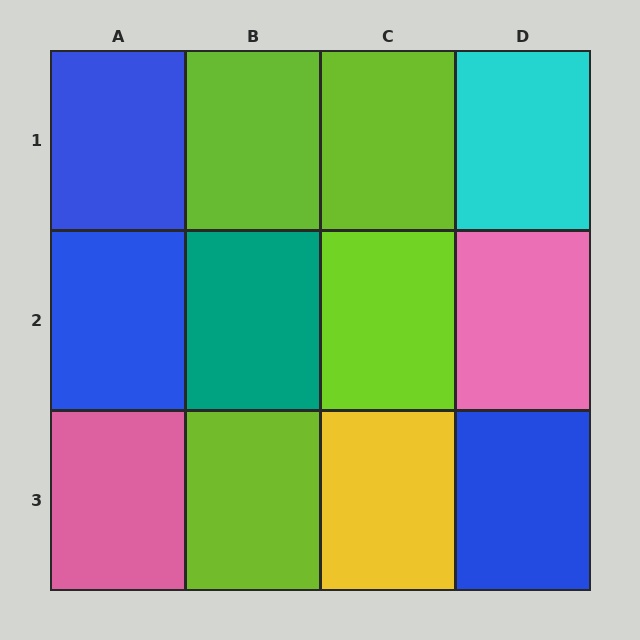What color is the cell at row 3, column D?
Blue.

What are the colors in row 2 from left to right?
Blue, teal, lime, pink.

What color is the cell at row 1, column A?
Blue.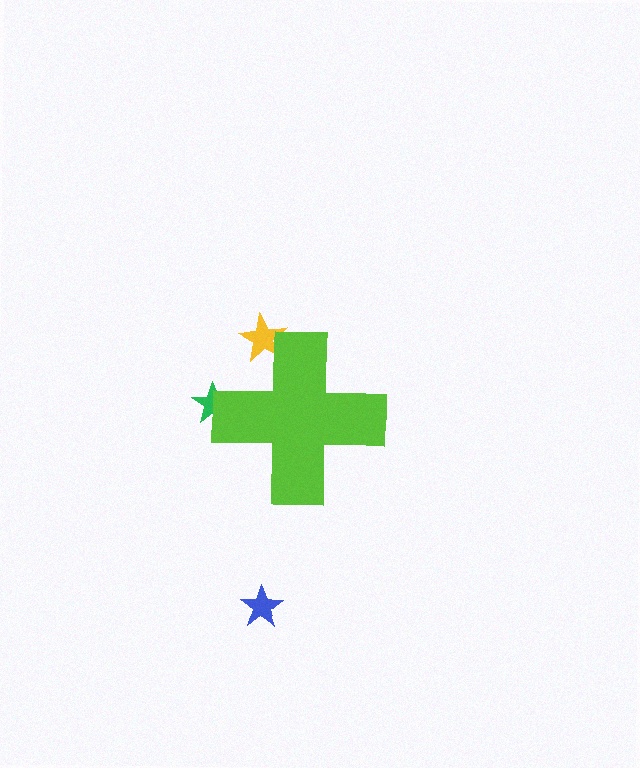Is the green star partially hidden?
Yes, the green star is partially hidden behind the lime cross.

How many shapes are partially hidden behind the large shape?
2 shapes are partially hidden.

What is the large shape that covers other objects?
A lime cross.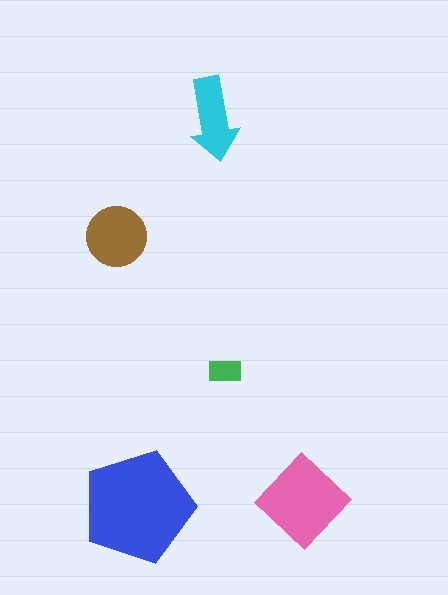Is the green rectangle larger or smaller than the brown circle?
Smaller.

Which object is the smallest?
The green rectangle.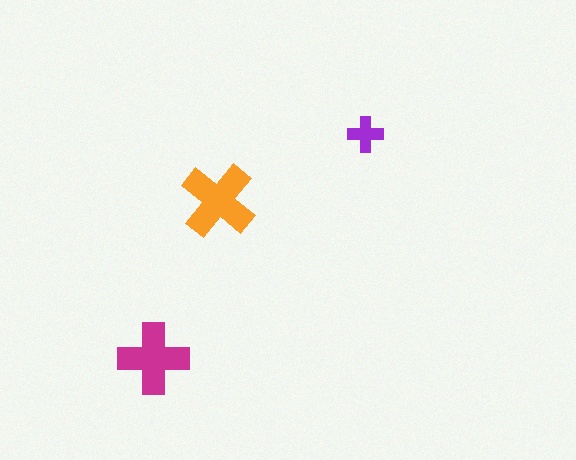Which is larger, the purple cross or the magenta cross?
The magenta one.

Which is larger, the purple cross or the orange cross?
The orange one.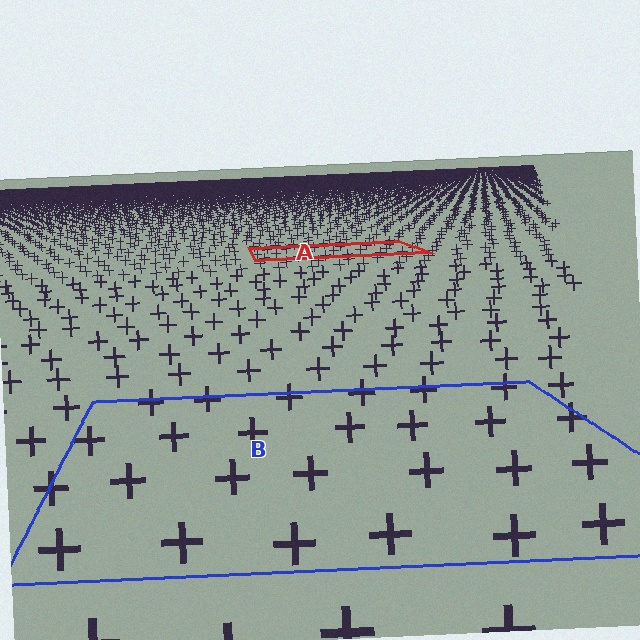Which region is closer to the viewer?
Region B is closer. The texture elements there are larger and more spread out.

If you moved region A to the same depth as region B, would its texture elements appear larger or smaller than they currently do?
They would appear larger. At a closer depth, the same texture elements are projected at a bigger on-screen size.